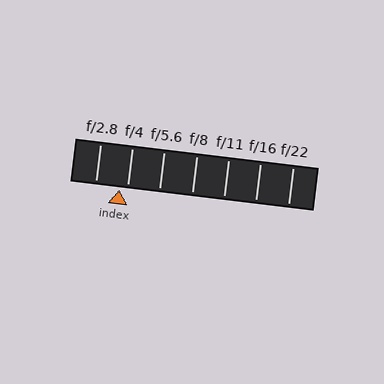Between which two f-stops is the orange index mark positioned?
The index mark is between f/2.8 and f/4.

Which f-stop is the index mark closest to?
The index mark is closest to f/4.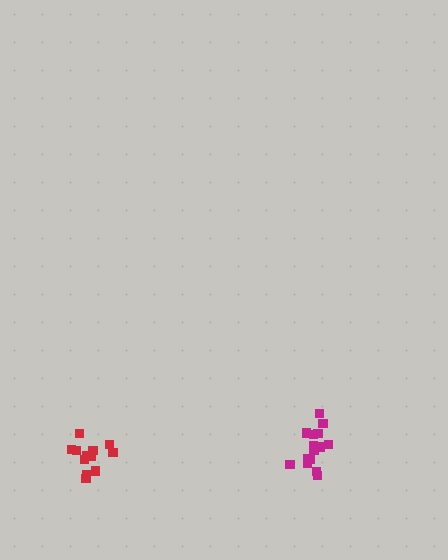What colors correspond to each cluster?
The clusters are colored: magenta, red.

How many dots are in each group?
Group 1: 15 dots, Group 2: 12 dots (27 total).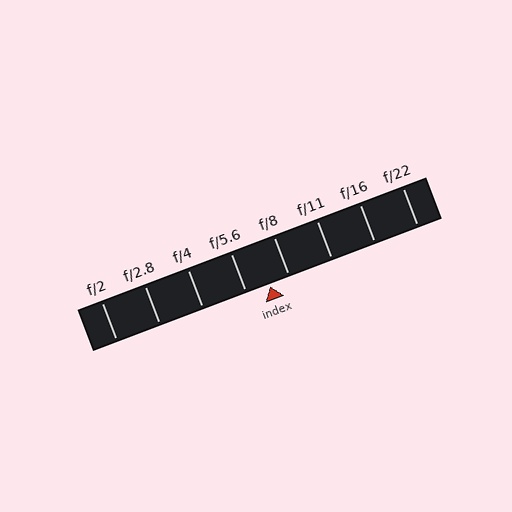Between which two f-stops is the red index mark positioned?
The index mark is between f/5.6 and f/8.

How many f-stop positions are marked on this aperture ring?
There are 8 f-stop positions marked.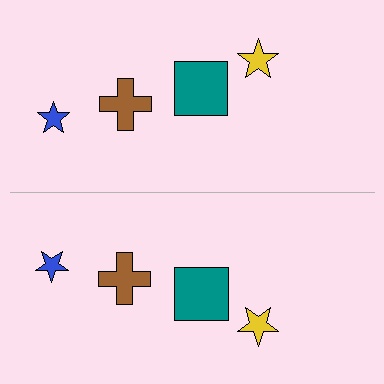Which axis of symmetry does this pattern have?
The pattern has a horizontal axis of symmetry running through the center of the image.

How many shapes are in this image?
There are 8 shapes in this image.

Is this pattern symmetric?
Yes, this pattern has bilateral (reflection) symmetry.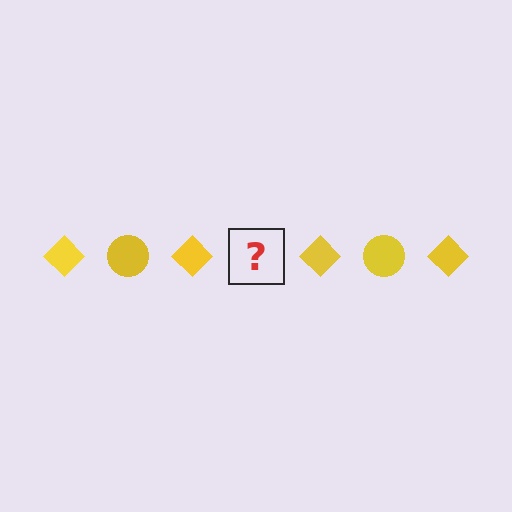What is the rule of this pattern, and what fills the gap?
The rule is that the pattern cycles through diamond, circle shapes in yellow. The gap should be filled with a yellow circle.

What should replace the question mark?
The question mark should be replaced with a yellow circle.